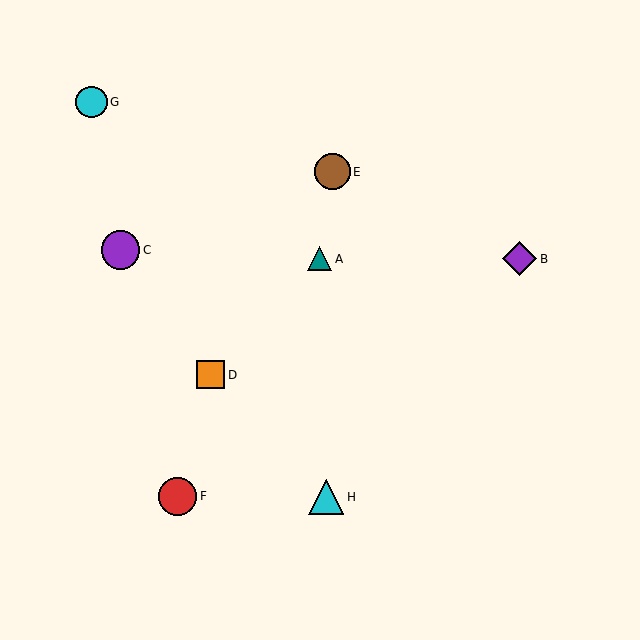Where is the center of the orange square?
The center of the orange square is at (210, 375).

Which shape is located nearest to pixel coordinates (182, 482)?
The red circle (labeled F) at (178, 496) is nearest to that location.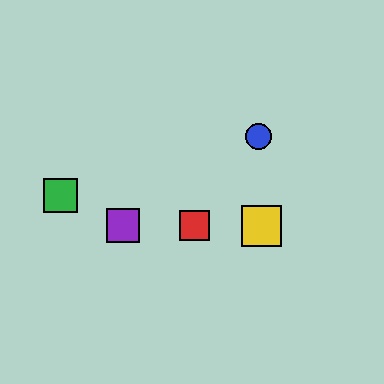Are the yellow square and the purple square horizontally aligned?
Yes, both are at y≈226.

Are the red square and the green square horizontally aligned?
No, the red square is at y≈226 and the green square is at y≈195.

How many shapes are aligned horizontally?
3 shapes (the red square, the yellow square, the purple square) are aligned horizontally.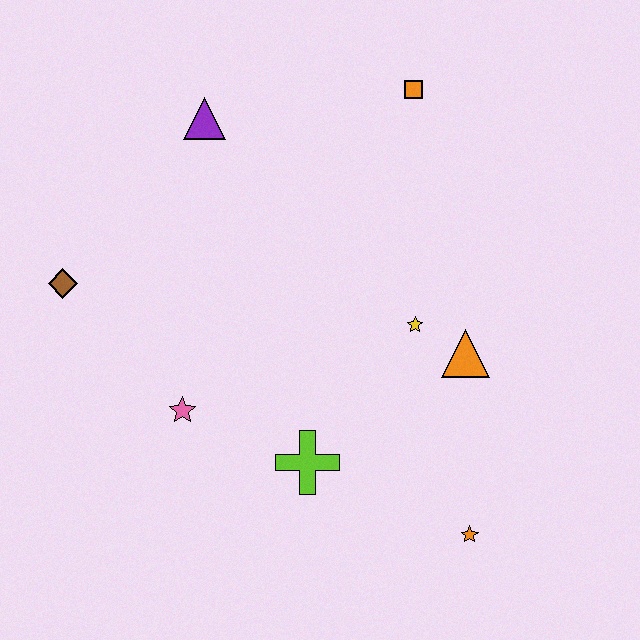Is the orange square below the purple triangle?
No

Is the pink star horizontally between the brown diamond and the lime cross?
Yes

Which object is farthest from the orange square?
The orange star is farthest from the orange square.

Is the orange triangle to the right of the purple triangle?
Yes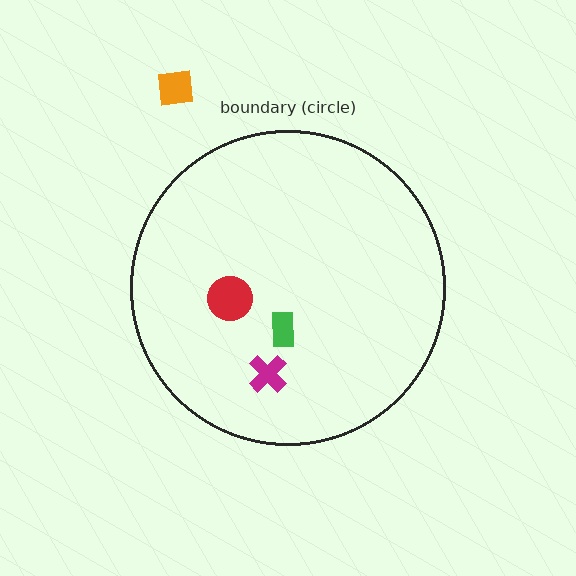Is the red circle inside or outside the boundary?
Inside.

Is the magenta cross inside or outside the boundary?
Inside.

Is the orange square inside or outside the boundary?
Outside.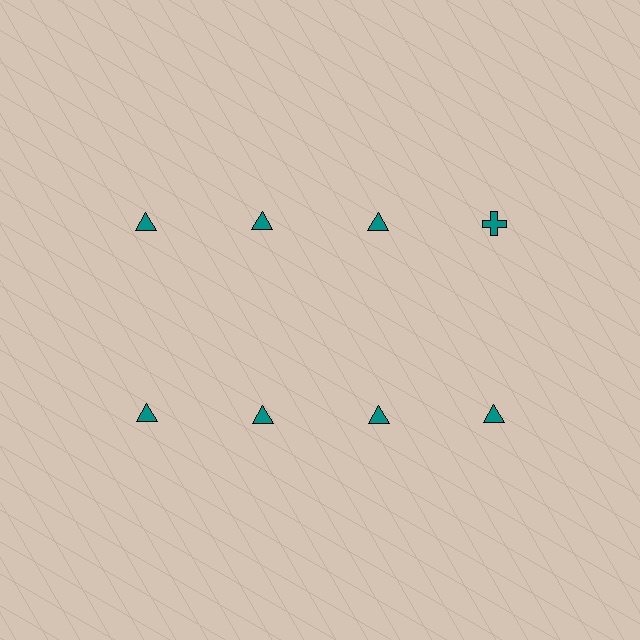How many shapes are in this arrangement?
There are 8 shapes arranged in a grid pattern.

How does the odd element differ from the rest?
It has a different shape: cross instead of triangle.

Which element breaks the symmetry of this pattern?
The teal cross in the top row, second from right column breaks the symmetry. All other shapes are teal triangles.